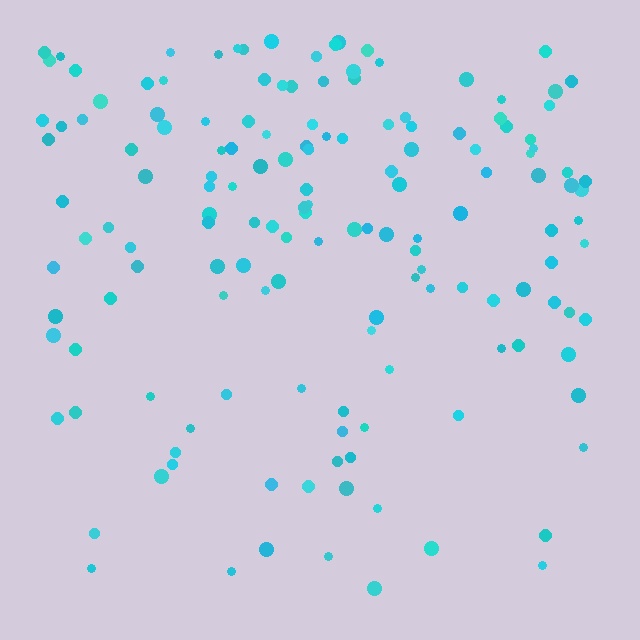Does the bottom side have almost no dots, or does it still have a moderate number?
Still a moderate number, just noticeably fewer than the top.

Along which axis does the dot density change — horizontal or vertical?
Vertical.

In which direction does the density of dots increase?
From bottom to top, with the top side densest.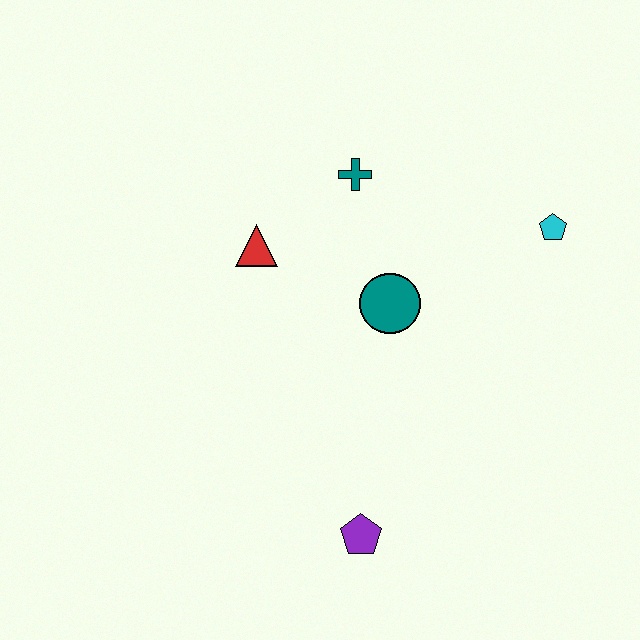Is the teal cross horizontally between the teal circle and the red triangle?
Yes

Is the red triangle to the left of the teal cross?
Yes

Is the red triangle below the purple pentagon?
No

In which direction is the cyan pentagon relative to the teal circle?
The cyan pentagon is to the right of the teal circle.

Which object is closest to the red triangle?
The teal cross is closest to the red triangle.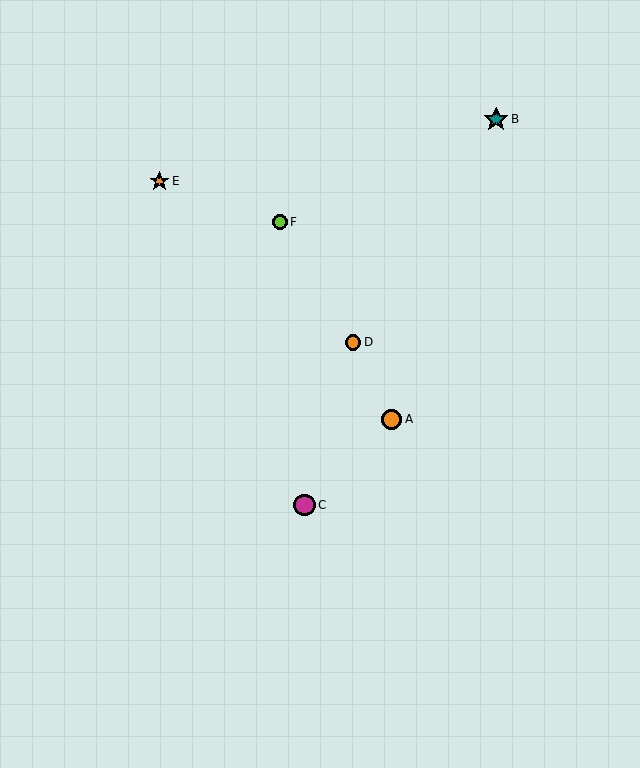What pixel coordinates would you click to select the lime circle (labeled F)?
Click at (280, 222) to select the lime circle F.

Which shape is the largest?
The teal star (labeled B) is the largest.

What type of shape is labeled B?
Shape B is a teal star.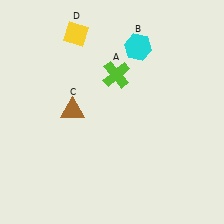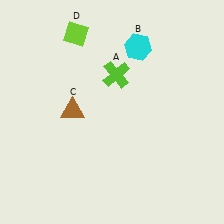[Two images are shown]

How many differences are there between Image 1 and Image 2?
There is 1 difference between the two images.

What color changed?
The diamond (D) changed from yellow in Image 1 to lime in Image 2.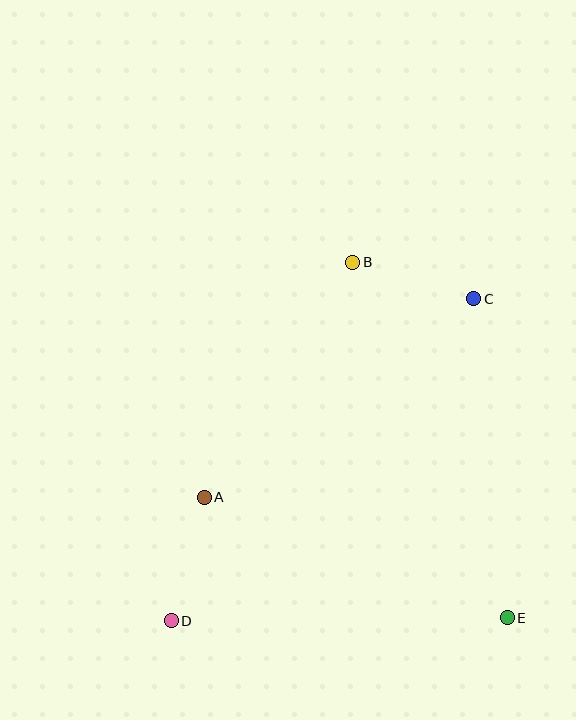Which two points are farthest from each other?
Points C and D are farthest from each other.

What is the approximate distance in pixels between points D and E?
The distance between D and E is approximately 336 pixels.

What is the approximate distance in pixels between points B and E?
The distance between B and E is approximately 387 pixels.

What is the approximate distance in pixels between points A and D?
The distance between A and D is approximately 127 pixels.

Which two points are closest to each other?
Points B and C are closest to each other.